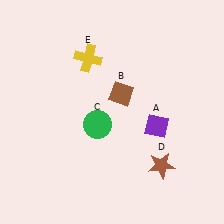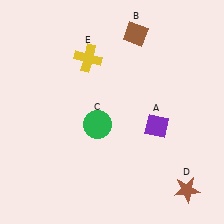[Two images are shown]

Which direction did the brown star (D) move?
The brown star (D) moved right.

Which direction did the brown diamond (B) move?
The brown diamond (B) moved up.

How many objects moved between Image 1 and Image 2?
2 objects moved between the two images.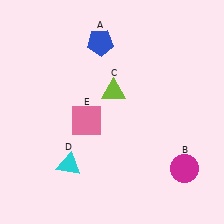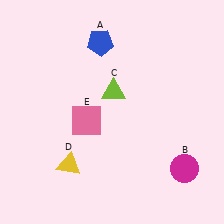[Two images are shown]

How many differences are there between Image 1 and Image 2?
There is 1 difference between the two images.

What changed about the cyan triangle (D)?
In Image 1, D is cyan. In Image 2, it changed to yellow.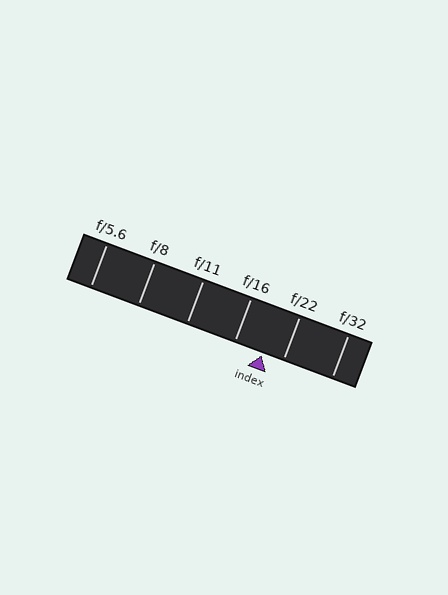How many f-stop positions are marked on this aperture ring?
There are 6 f-stop positions marked.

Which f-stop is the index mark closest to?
The index mark is closest to f/22.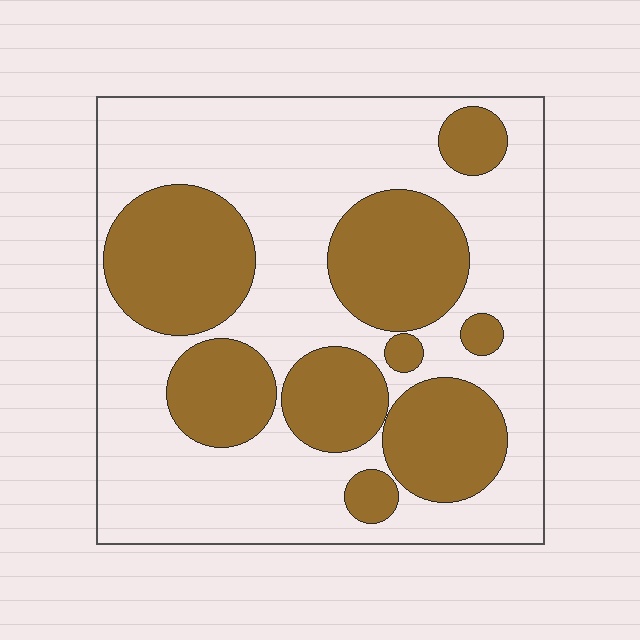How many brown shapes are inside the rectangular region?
9.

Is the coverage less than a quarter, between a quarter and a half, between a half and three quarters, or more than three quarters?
Between a quarter and a half.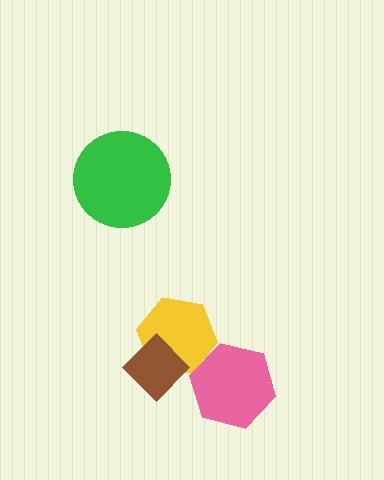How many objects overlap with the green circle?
0 objects overlap with the green circle.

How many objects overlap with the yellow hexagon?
2 objects overlap with the yellow hexagon.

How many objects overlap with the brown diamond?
1 object overlaps with the brown diamond.